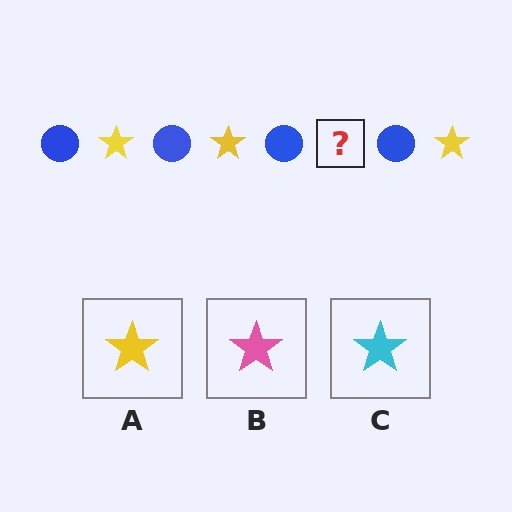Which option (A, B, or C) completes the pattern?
A.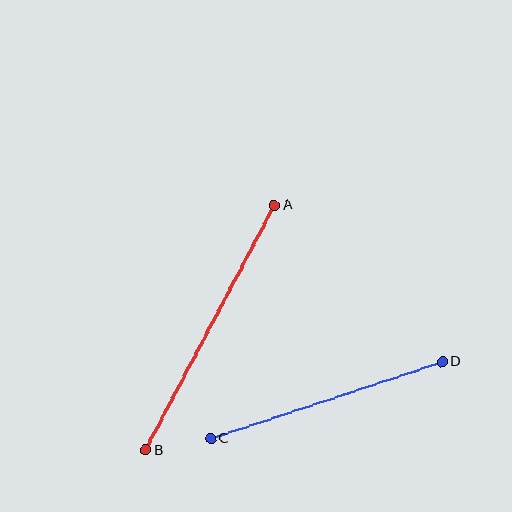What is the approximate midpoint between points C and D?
The midpoint is at approximately (327, 400) pixels.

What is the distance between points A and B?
The distance is approximately 276 pixels.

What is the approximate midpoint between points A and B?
The midpoint is at approximately (210, 328) pixels.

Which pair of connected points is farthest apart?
Points A and B are farthest apart.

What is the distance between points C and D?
The distance is approximately 244 pixels.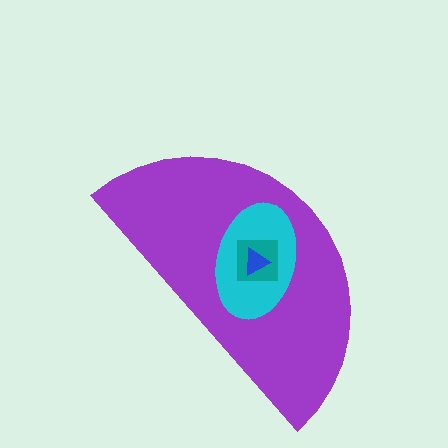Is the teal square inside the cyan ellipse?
Yes.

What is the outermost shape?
The purple semicircle.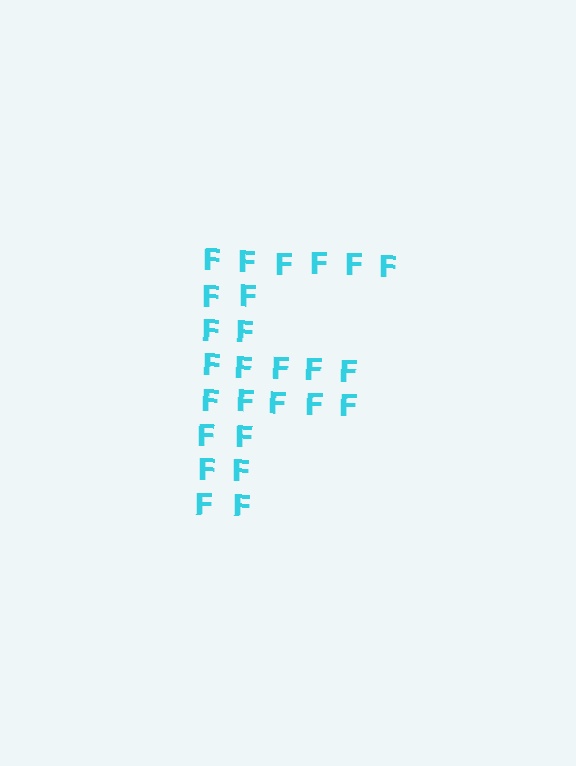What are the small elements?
The small elements are letter F's.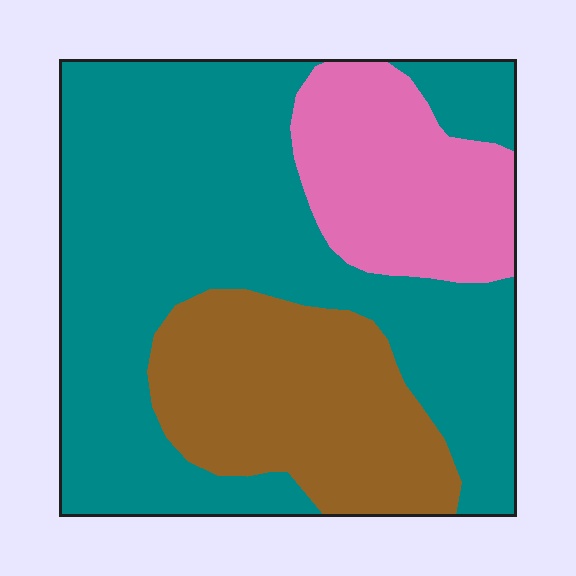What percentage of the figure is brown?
Brown covers roughly 25% of the figure.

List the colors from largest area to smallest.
From largest to smallest: teal, brown, pink.